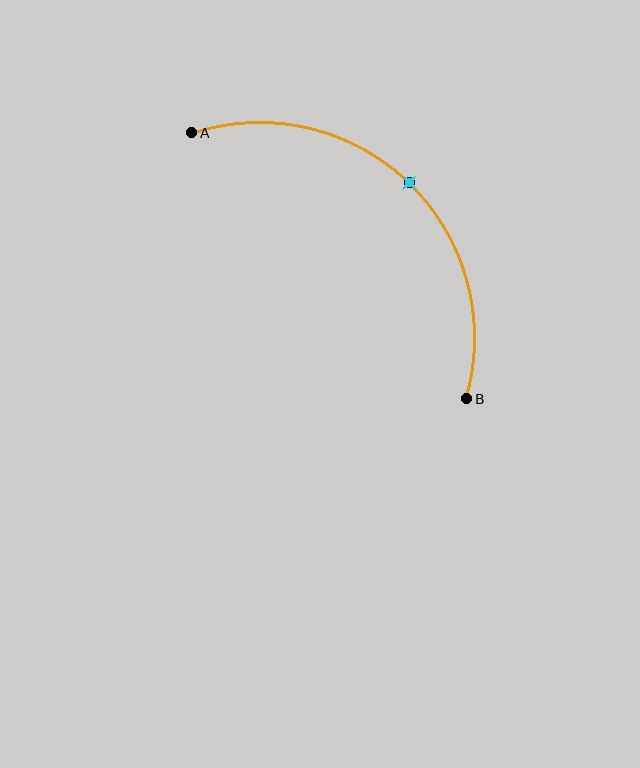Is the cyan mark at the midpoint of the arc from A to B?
Yes. The cyan mark lies on the arc at equal arc-length from both A and B — it is the arc midpoint.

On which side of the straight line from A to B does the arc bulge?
The arc bulges above and to the right of the straight line connecting A and B.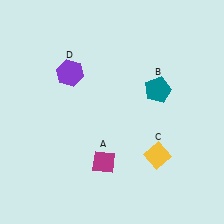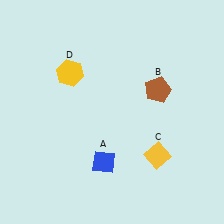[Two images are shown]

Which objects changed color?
A changed from magenta to blue. B changed from teal to brown. D changed from purple to yellow.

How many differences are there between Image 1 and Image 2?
There are 3 differences between the two images.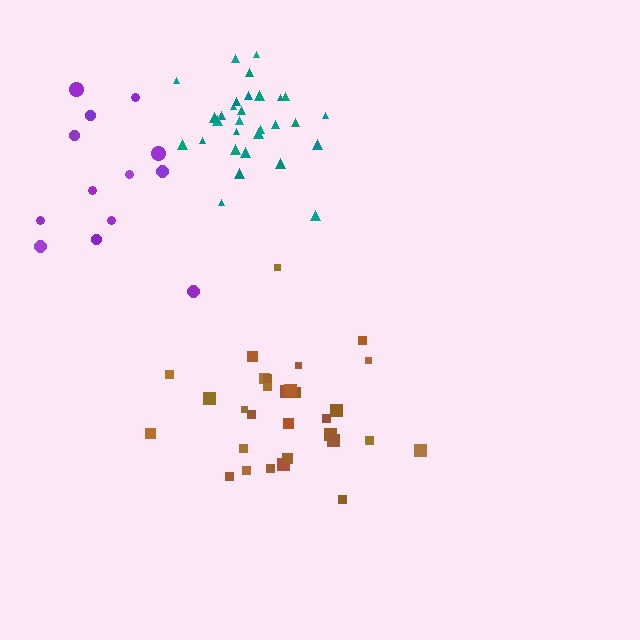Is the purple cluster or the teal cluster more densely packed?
Teal.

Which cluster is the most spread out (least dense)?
Purple.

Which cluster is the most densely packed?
Teal.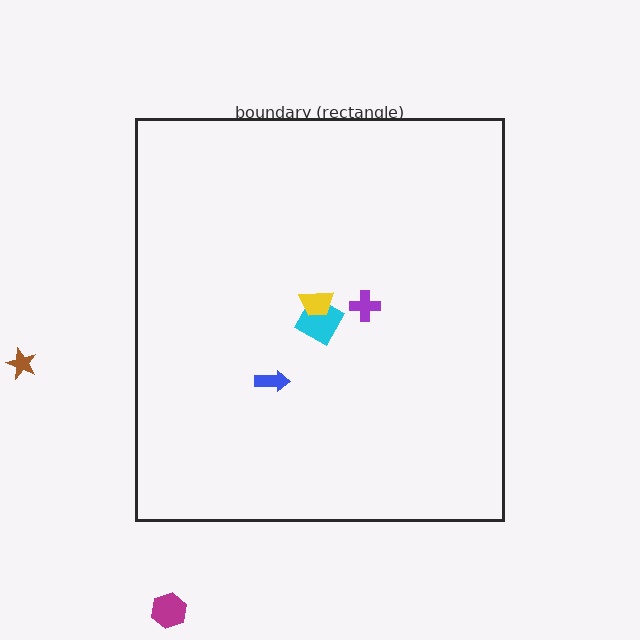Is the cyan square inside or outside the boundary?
Inside.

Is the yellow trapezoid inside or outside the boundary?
Inside.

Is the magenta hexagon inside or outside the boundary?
Outside.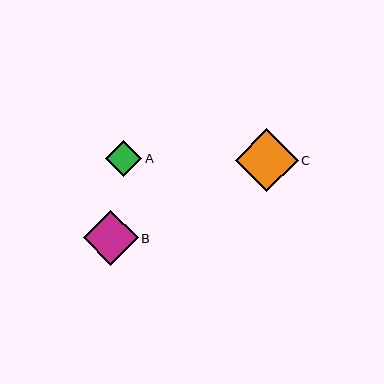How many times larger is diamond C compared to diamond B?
Diamond C is approximately 1.1 times the size of diamond B.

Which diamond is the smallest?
Diamond A is the smallest with a size of approximately 36 pixels.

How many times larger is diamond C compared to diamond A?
Diamond C is approximately 1.7 times the size of diamond A.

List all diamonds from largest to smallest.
From largest to smallest: C, B, A.